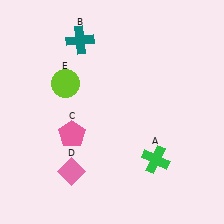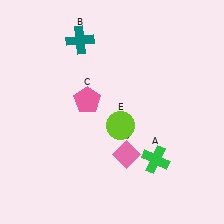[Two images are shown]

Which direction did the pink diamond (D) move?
The pink diamond (D) moved right.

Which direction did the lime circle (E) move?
The lime circle (E) moved right.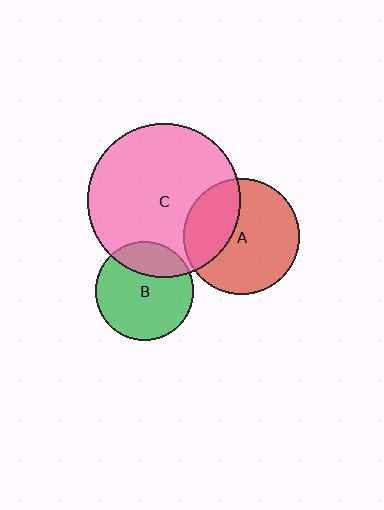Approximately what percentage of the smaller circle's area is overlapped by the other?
Approximately 25%.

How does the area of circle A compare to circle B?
Approximately 1.4 times.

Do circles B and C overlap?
Yes.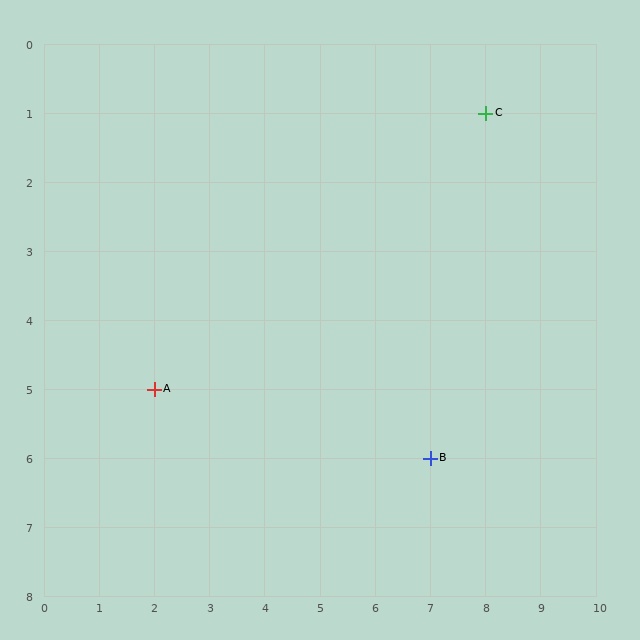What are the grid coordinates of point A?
Point A is at grid coordinates (2, 5).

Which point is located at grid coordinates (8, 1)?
Point C is at (8, 1).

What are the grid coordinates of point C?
Point C is at grid coordinates (8, 1).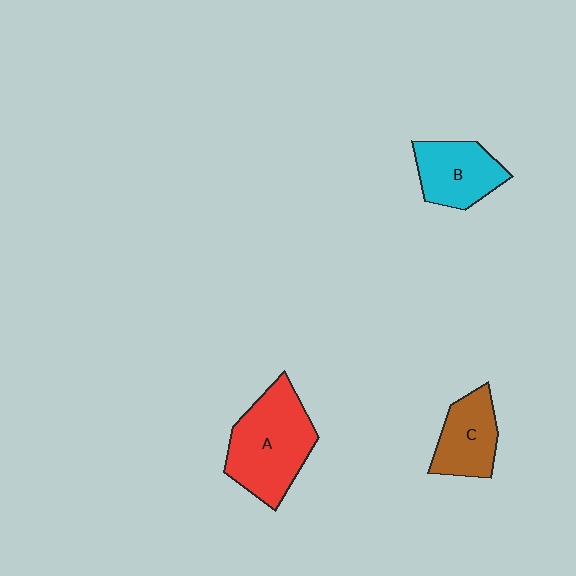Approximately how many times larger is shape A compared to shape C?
Approximately 1.7 times.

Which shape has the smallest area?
Shape C (brown).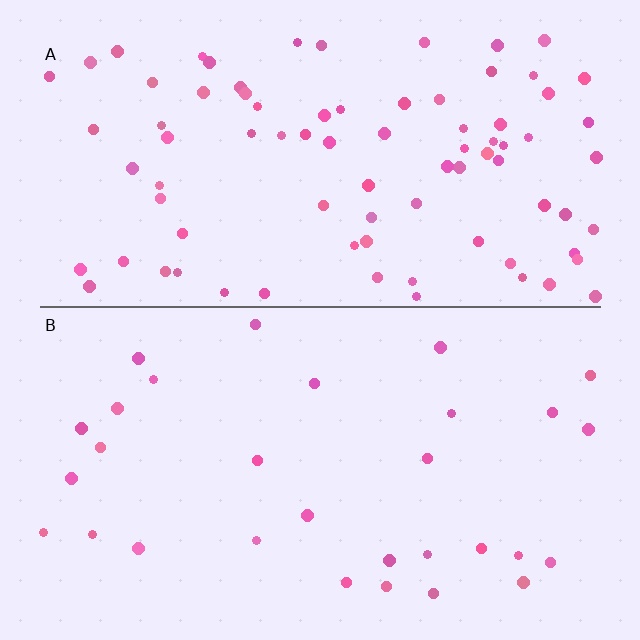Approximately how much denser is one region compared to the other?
Approximately 2.8× — region A over region B.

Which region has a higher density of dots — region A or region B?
A (the top).